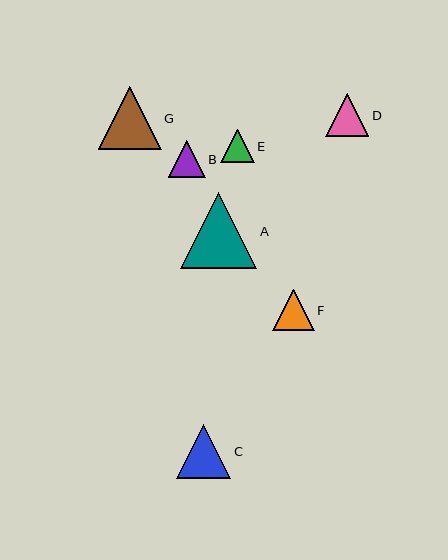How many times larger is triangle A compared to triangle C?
Triangle A is approximately 1.4 times the size of triangle C.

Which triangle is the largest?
Triangle A is the largest with a size of approximately 77 pixels.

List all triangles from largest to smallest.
From largest to smallest: A, G, C, D, F, B, E.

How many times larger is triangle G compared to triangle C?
Triangle G is approximately 1.2 times the size of triangle C.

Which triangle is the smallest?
Triangle E is the smallest with a size of approximately 34 pixels.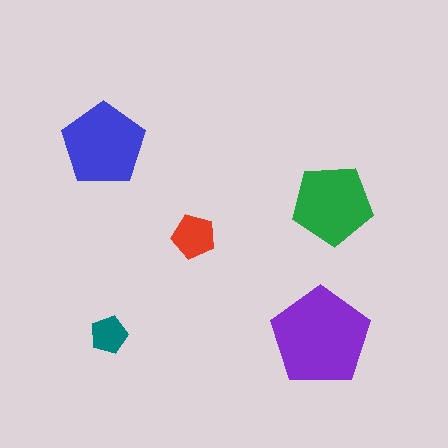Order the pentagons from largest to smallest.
the purple one, the blue one, the green one, the red one, the teal one.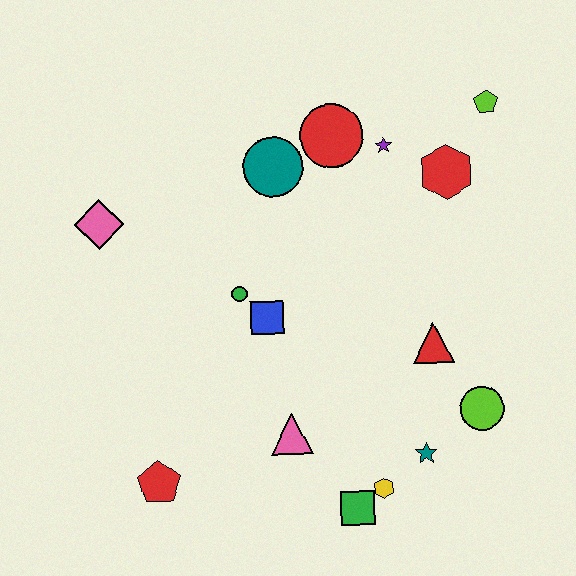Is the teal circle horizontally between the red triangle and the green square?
No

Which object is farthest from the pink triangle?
The lime pentagon is farthest from the pink triangle.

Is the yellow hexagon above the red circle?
No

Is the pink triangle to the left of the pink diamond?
No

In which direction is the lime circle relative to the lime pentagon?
The lime circle is below the lime pentagon.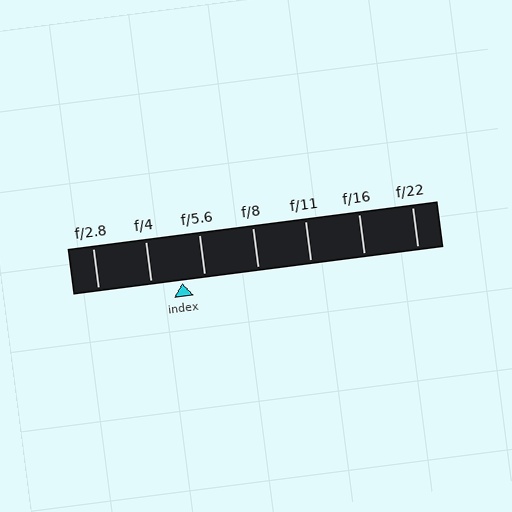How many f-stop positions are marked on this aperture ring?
There are 7 f-stop positions marked.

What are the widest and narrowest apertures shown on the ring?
The widest aperture shown is f/2.8 and the narrowest is f/22.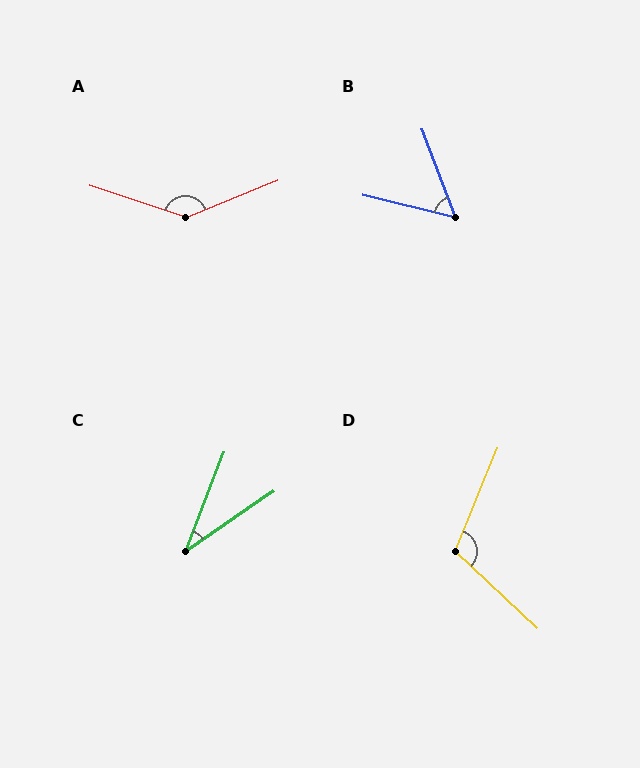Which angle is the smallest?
C, at approximately 34 degrees.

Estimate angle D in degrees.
Approximately 111 degrees.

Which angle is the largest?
A, at approximately 140 degrees.